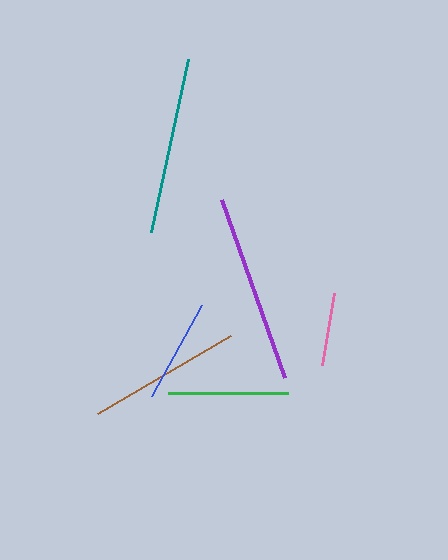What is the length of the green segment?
The green segment is approximately 120 pixels long.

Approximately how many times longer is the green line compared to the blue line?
The green line is approximately 1.2 times the length of the blue line.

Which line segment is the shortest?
The pink line is the shortest at approximately 73 pixels.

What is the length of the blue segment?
The blue segment is approximately 104 pixels long.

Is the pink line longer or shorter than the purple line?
The purple line is longer than the pink line.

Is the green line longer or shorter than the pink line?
The green line is longer than the pink line.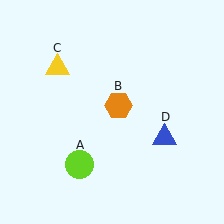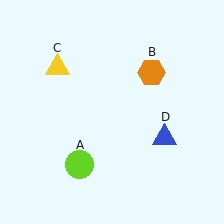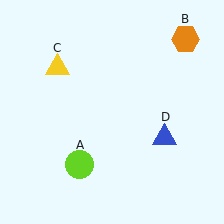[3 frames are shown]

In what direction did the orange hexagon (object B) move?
The orange hexagon (object B) moved up and to the right.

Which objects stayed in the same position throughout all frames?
Lime circle (object A) and yellow triangle (object C) and blue triangle (object D) remained stationary.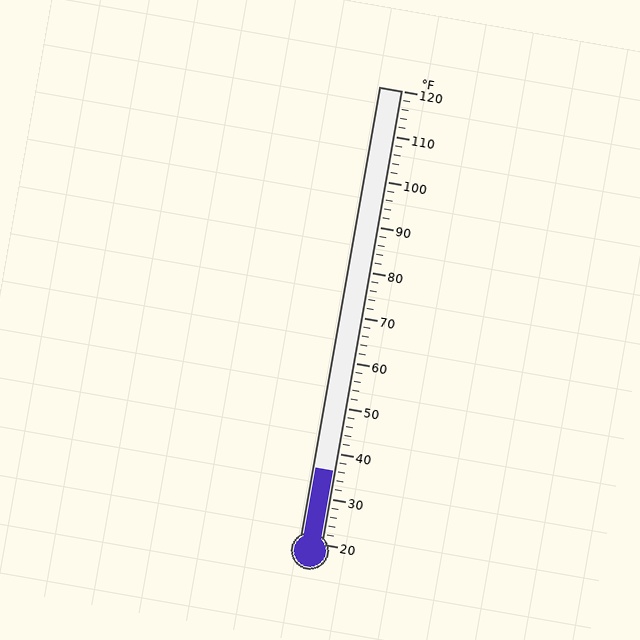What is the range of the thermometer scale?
The thermometer scale ranges from 20°F to 120°F.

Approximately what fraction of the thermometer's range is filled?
The thermometer is filled to approximately 15% of its range.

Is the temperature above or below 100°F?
The temperature is below 100°F.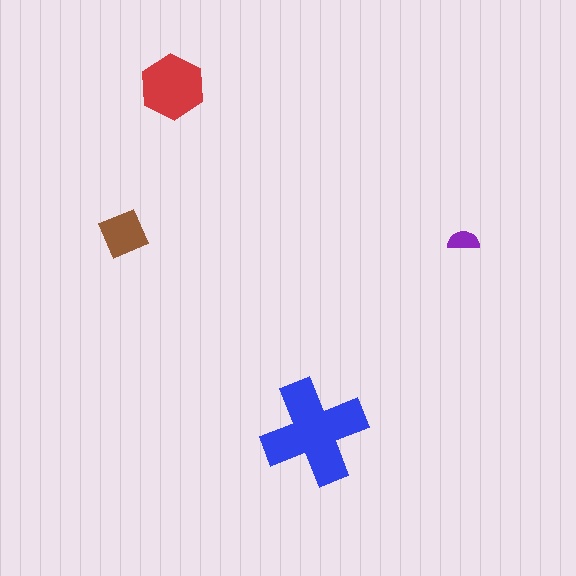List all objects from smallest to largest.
The purple semicircle, the brown diamond, the red hexagon, the blue cross.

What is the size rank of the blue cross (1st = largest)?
1st.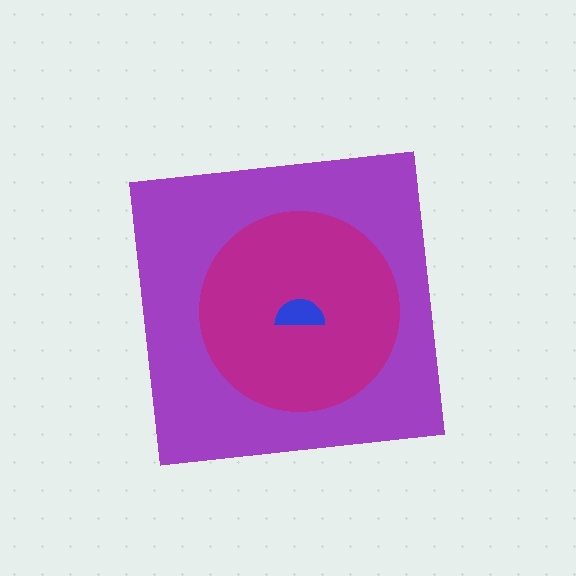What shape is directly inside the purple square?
The magenta circle.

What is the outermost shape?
The purple square.